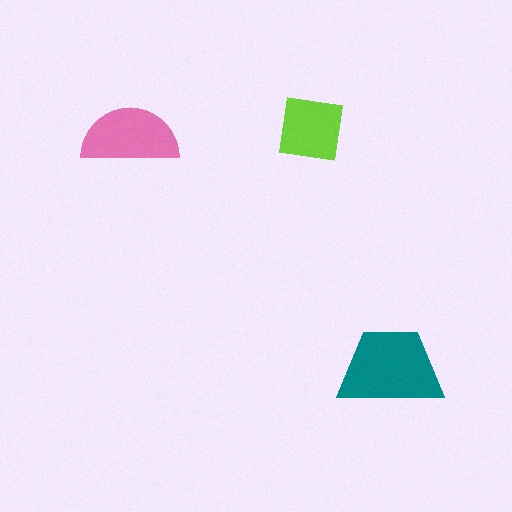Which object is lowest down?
The teal trapezoid is bottommost.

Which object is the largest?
The teal trapezoid.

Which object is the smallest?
The lime square.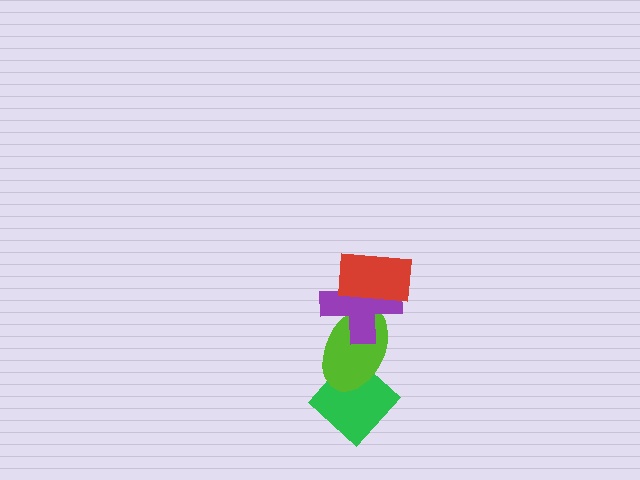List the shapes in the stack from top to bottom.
From top to bottom: the red rectangle, the purple cross, the lime ellipse, the green diamond.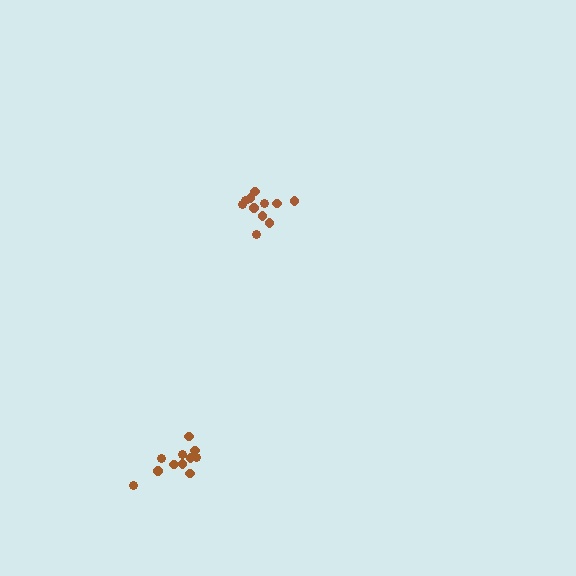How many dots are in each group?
Group 1: 11 dots, Group 2: 11 dots (22 total).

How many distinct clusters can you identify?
There are 2 distinct clusters.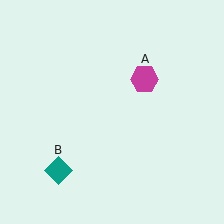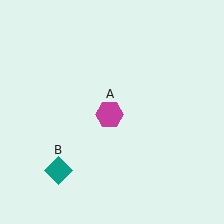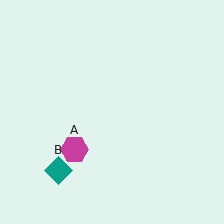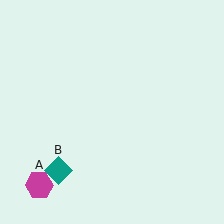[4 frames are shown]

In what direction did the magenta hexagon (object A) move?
The magenta hexagon (object A) moved down and to the left.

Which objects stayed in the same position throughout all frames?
Teal diamond (object B) remained stationary.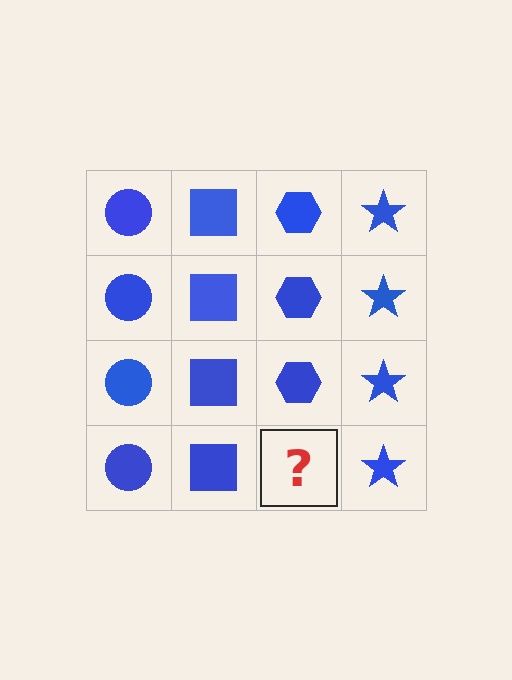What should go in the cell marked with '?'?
The missing cell should contain a blue hexagon.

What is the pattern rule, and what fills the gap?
The rule is that each column has a consistent shape. The gap should be filled with a blue hexagon.